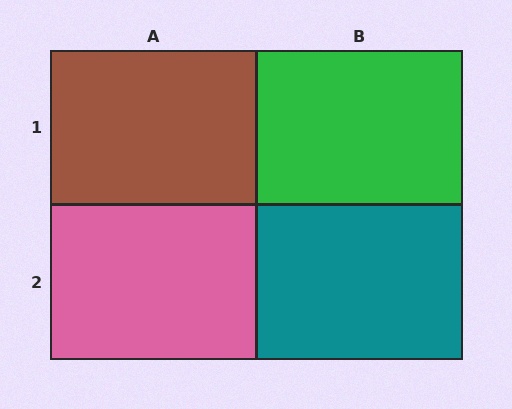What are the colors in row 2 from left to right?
Pink, teal.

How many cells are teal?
1 cell is teal.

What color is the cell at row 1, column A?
Brown.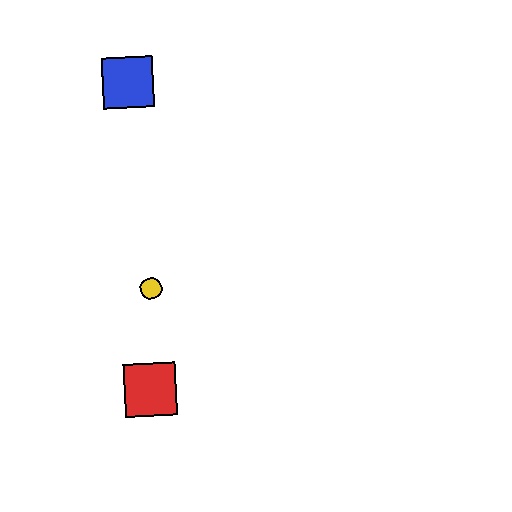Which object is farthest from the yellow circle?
The blue square is farthest from the yellow circle.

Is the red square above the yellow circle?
No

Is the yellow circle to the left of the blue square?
No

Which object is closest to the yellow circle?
The red square is closest to the yellow circle.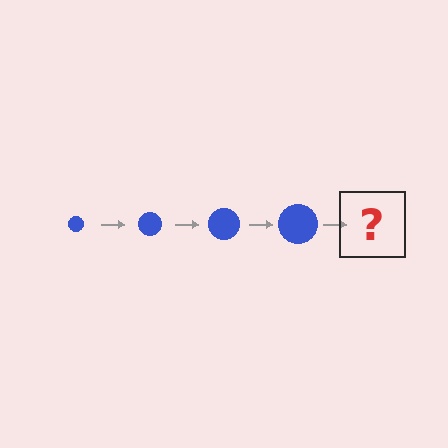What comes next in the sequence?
The next element should be a blue circle, larger than the previous one.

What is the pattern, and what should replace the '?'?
The pattern is that the circle gets progressively larger each step. The '?' should be a blue circle, larger than the previous one.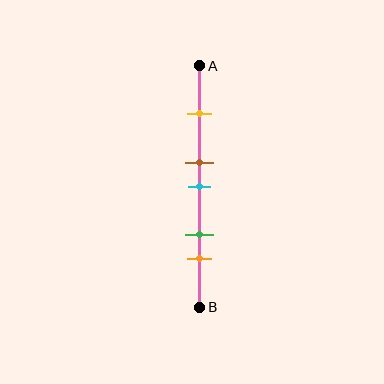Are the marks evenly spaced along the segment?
No, the marks are not evenly spaced.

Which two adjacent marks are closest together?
The brown and cyan marks are the closest adjacent pair.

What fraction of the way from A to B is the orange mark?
The orange mark is approximately 80% (0.8) of the way from A to B.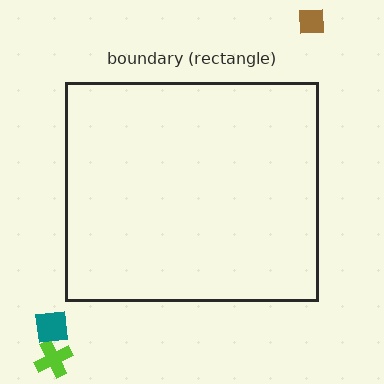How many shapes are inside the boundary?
0 inside, 3 outside.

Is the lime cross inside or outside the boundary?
Outside.